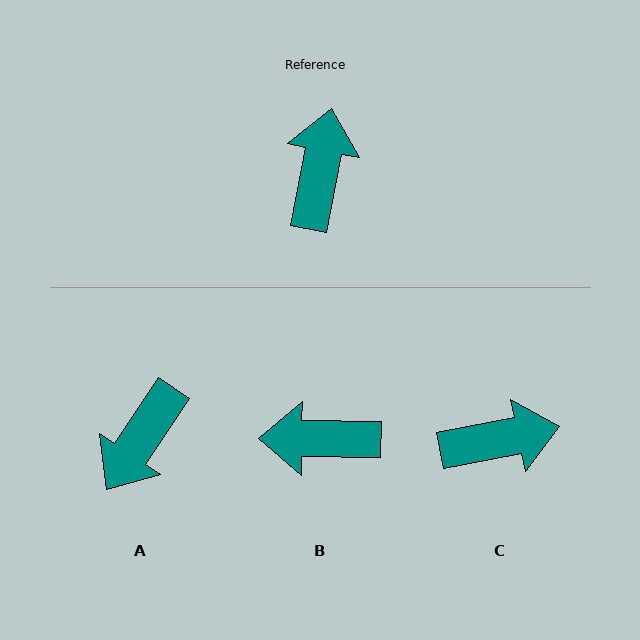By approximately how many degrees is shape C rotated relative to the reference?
Approximately 68 degrees clockwise.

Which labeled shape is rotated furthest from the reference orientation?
A, about 158 degrees away.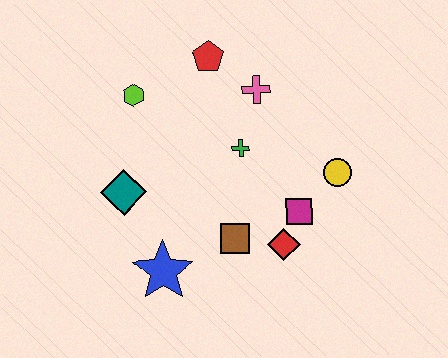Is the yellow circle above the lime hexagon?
No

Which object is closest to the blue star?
The brown square is closest to the blue star.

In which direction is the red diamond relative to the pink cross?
The red diamond is below the pink cross.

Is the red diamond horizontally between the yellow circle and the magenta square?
No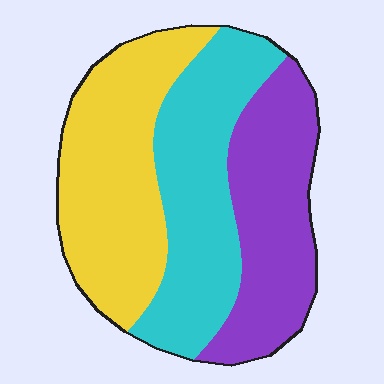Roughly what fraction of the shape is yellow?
Yellow covers roughly 35% of the shape.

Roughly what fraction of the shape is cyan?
Cyan covers about 35% of the shape.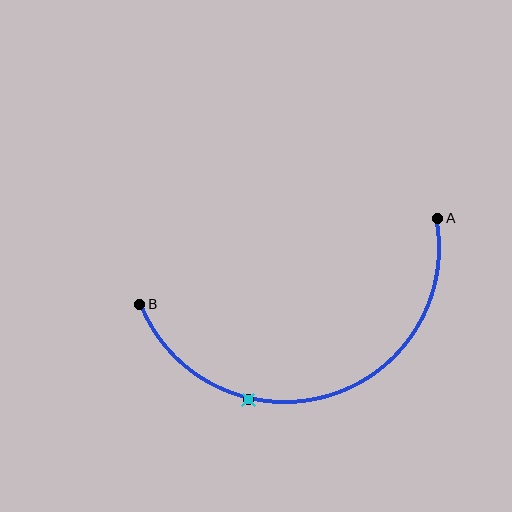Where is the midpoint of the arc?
The arc midpoint is the point on the curve farthest from the straight line joining A and B. It sits below that line.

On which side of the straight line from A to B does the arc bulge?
The arc bulges below the straight line connecting A and B.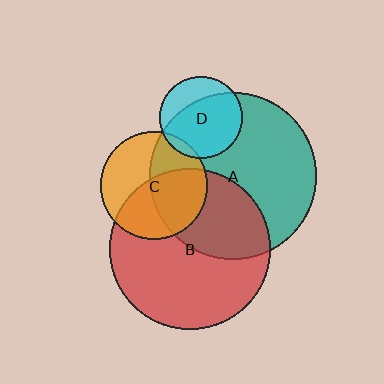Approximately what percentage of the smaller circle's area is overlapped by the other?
Approximately 50%.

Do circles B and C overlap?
Yes.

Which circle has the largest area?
Circle A (teal).